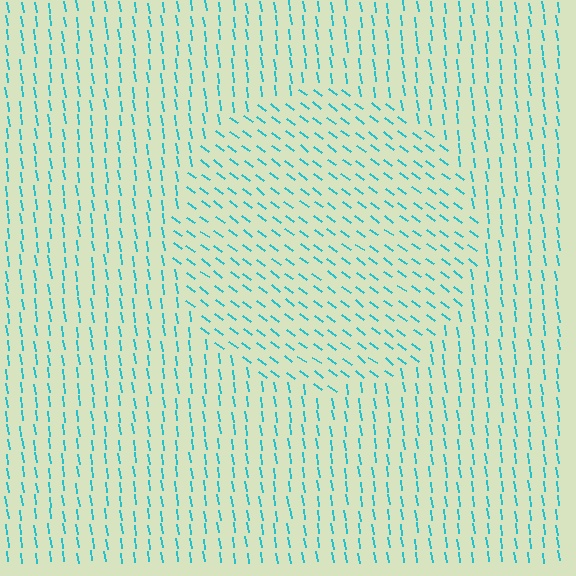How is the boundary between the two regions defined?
The boundary is defined purely by a change in line orientation (approximately 45 degrees difference). All lines are the same color and thickness.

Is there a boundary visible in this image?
Yes, there is a texture boundary formed by a change in line orientation.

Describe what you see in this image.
The image is filled with small cyan line segments. A circle region in the image has lines oriented differently from the surrounding lines, creating a visible texture boundary.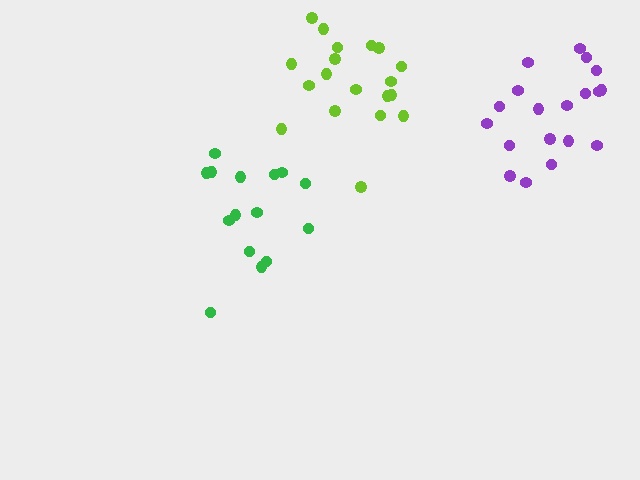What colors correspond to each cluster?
The clusters are colored: green, lime, purple.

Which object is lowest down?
The green cluster is bottommost.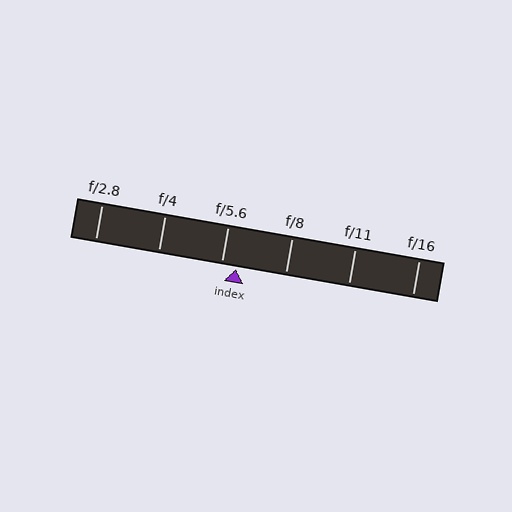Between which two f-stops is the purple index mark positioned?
The index mark is between f/5.6 and f/8.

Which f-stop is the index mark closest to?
The index mark is closest to f/5.6.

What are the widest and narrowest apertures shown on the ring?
The widest aperture shown is f/2.8 and the narrowest is f/16.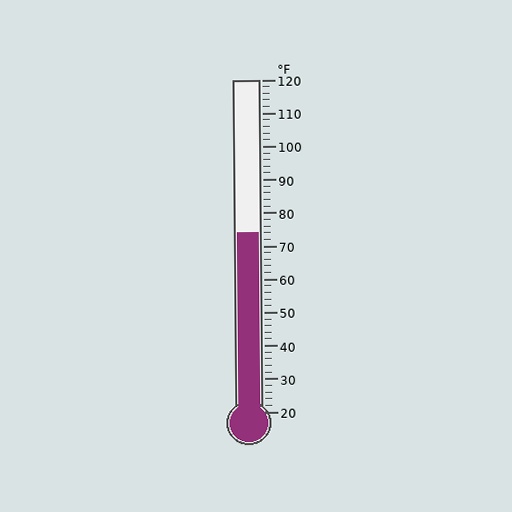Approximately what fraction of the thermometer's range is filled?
The thermometer is filled to approximately 55% of its range.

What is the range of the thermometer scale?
The thermometer scale ranges from 20°F to 120°F.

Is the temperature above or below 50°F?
The temperature is above 50°F.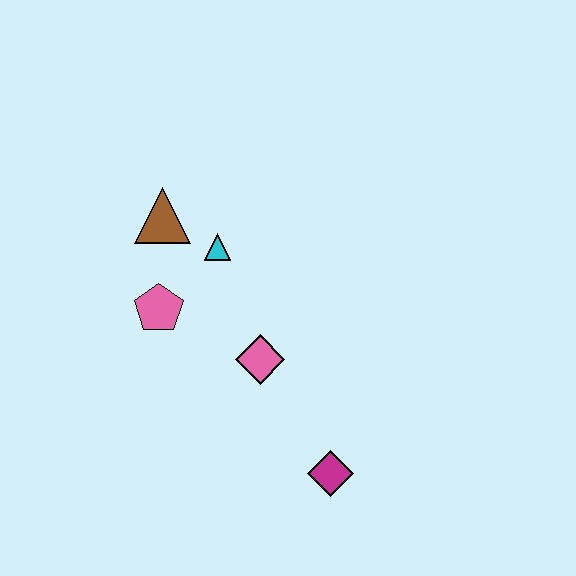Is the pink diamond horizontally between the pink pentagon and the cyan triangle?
No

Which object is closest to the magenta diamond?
The pink diamond is closest to the magenta diamond.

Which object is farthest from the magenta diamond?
The brown triangle is farthest from the magenta diamond.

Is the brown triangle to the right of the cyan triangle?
No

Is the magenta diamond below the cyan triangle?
Yes